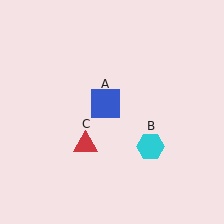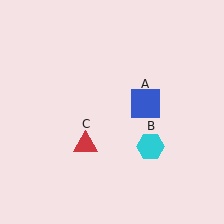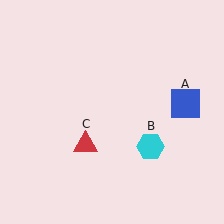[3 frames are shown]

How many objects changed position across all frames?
1 object changed position: blue square (object A).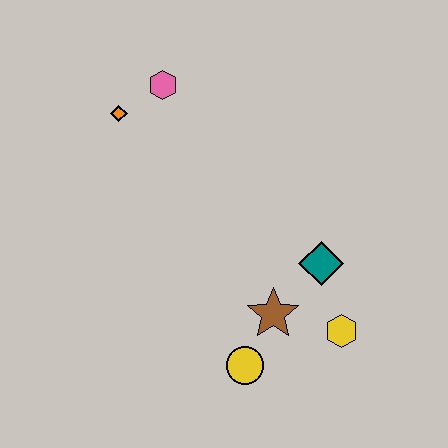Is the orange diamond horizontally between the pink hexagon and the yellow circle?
No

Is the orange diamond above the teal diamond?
Yes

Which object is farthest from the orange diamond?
The yellow hexagon is farthest from the orange diamond.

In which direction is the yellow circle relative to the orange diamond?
The yellow circle is below the orange diamond.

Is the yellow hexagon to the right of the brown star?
Yes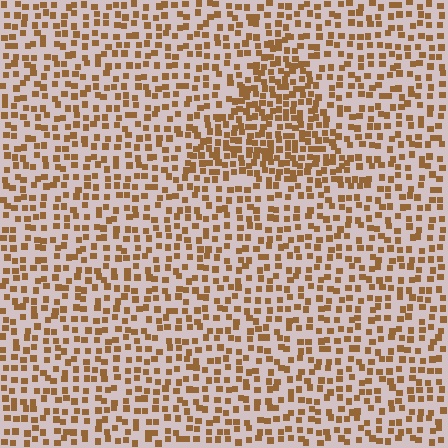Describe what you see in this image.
The image contains small brown elements arranged at two different densities. A triangle-shaped region is visible where the elements are more densely packed than the surrounding area.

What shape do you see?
I see a triangle.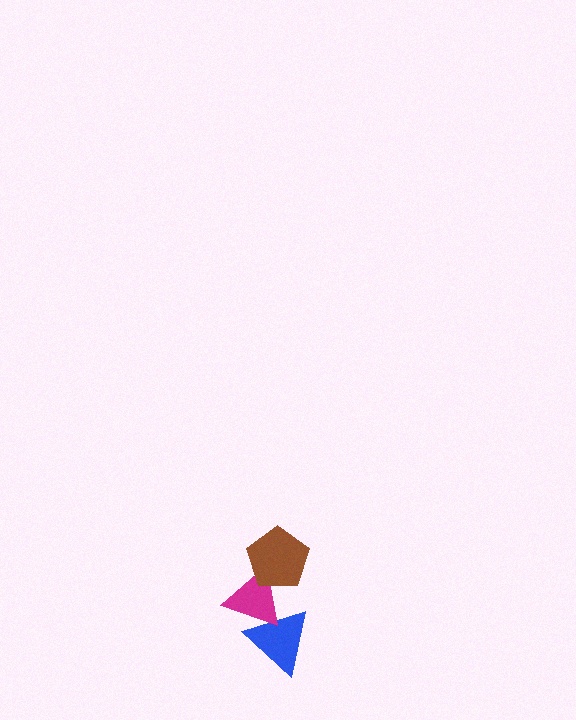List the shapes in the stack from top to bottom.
From top to bottom: the brown pentagon, the magenta triangle, the blue triangle.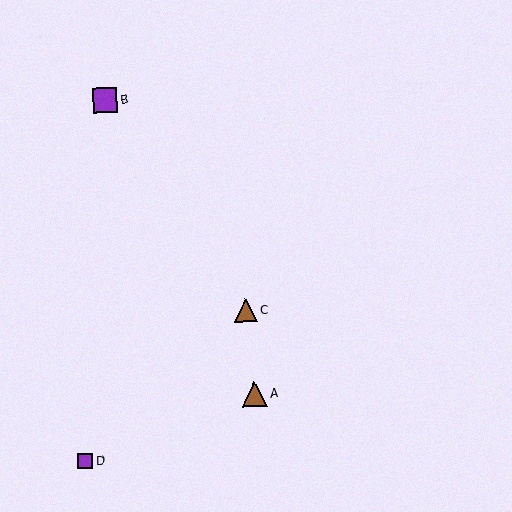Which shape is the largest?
The brown triangle (labeled A) is the largest.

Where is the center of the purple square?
The center of the purple square is at (85, 461).